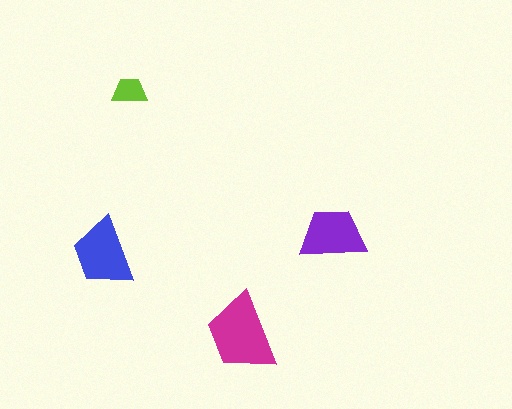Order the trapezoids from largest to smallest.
the magenta one, the blue one, the purple one, the lime one.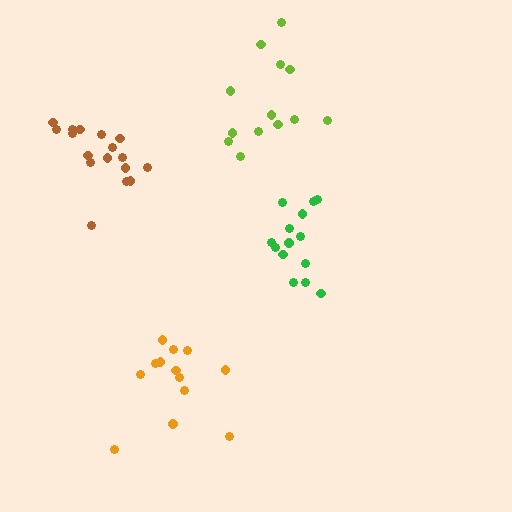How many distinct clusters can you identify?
There are 4 distinct clusters.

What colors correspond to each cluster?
The clusters are colored: brown, orange, lime, green.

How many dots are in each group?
Group 1: 17 dots, Group 2: 13 dots, Group 3: 13 dots, Group 4: 14 dots (57 total).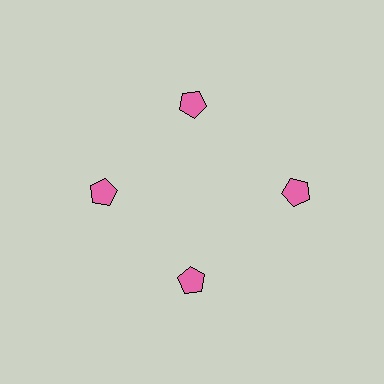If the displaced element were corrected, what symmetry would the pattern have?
It would have 4-fold rotational symmetry — the pattern would map onto itself every 90 degrees.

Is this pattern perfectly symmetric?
No. The 4 pink pentagons are arranged in a ring, but one element near the 3 o'clock position is pushed outward from the center, breaking the 4-fold rotational symmetry.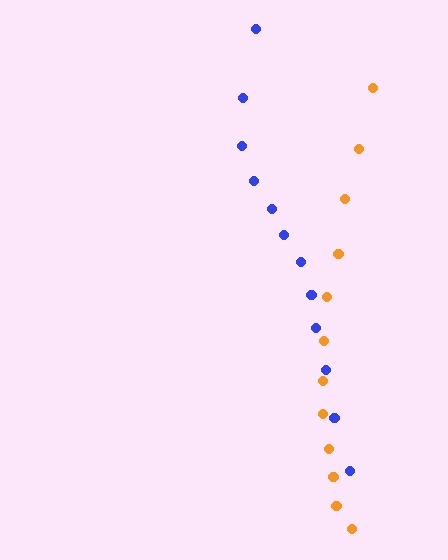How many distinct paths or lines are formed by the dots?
There are 2 distinct paths.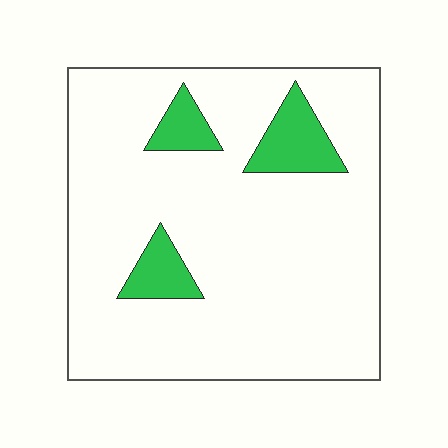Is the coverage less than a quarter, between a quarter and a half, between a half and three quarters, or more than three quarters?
Less than a quarter.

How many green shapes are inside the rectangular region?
3.